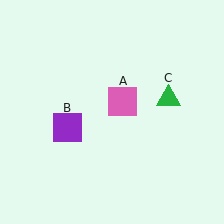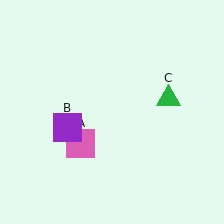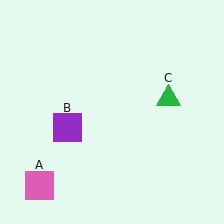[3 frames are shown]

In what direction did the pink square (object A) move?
The pink square (object A) moved down and to the left.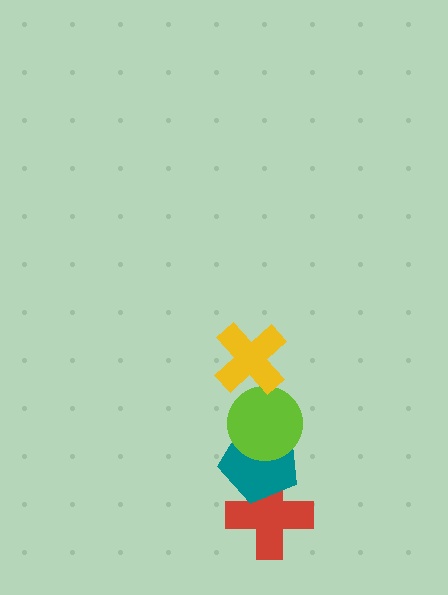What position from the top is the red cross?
The red cross is 4th from the top.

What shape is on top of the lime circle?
The yellow cross is on top of the lime circle.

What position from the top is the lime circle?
The lime circle is 2nd from the top.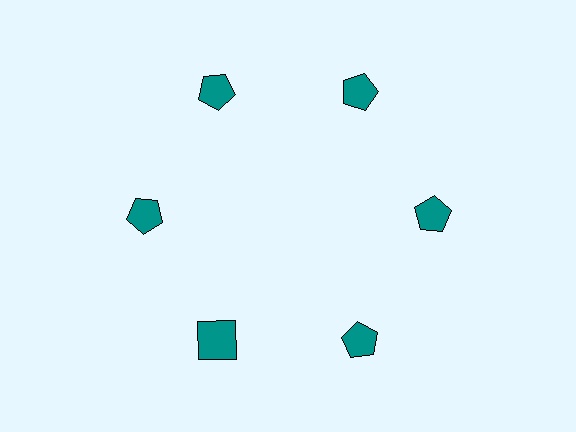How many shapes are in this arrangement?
There are 6 shapes arranged in a ring pattern.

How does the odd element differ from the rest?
It has a different shape: square instead of pentagon.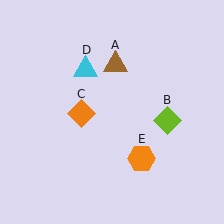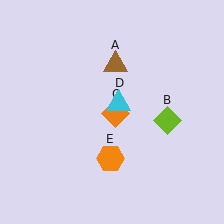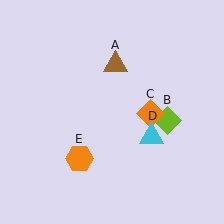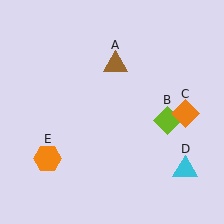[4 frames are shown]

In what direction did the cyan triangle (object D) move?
The cyan triangle (object D) moved down and to the right.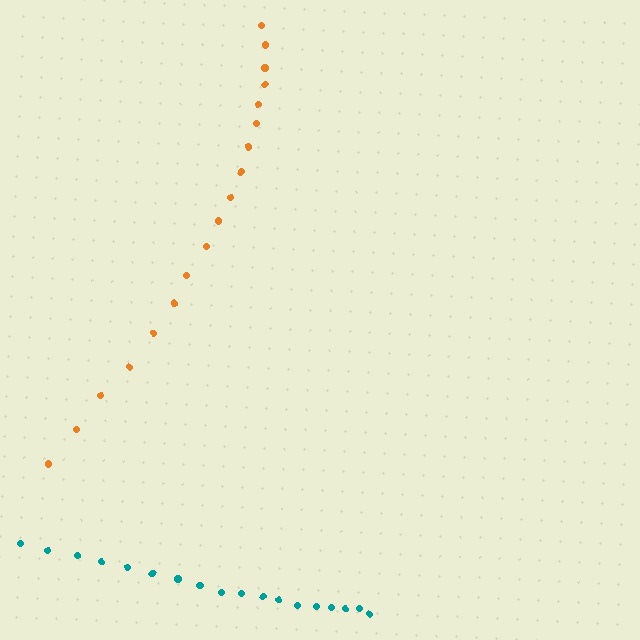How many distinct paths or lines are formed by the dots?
There are 2 distinct paths.